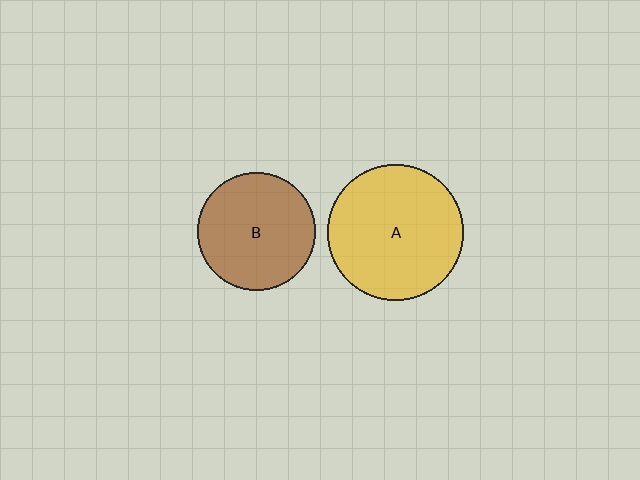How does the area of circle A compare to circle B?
Approximately 1.3 times.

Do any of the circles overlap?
No, none of the circles overlap.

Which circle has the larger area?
Circle A (yellow).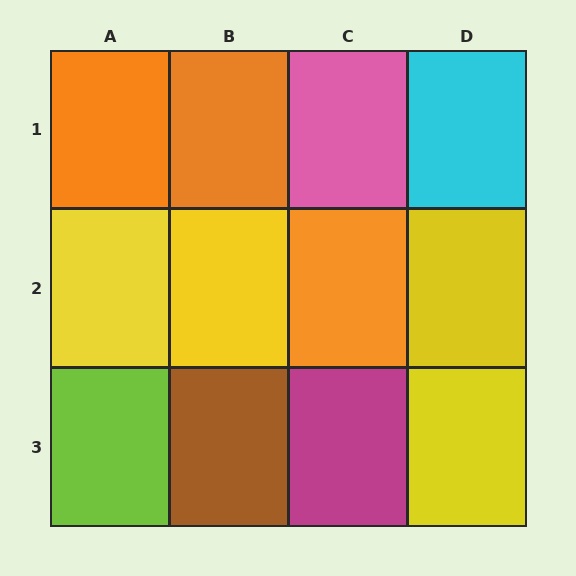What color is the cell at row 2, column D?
Yellow.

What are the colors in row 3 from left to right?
Lime, brown, magenta, yellow.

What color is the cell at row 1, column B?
Orange.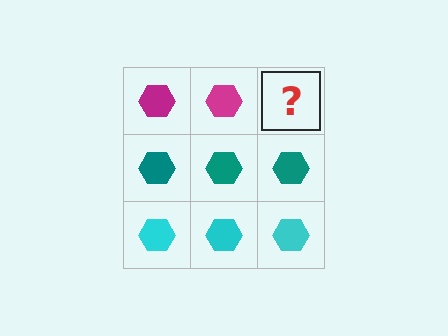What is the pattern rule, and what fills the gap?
The rule is that each row has a consistent color. The gap should be filled with a magenta hexagon.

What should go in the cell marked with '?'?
The missing cell should contain a magenta hexagon.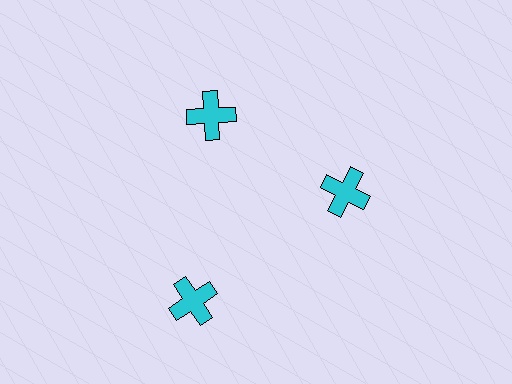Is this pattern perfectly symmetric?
No. The 3 cyan crosses are arranged in a ring, but one element near the 7 o'clock position is pushed outward from the center, breaking the 3-fold rotational symmetry.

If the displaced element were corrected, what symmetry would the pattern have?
It would have 3-fold rotational symmetry — the pattern would map onto itself every 120 degrees.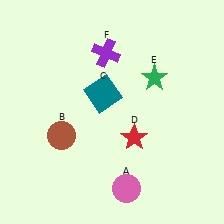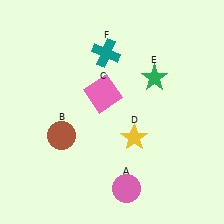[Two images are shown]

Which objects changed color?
C changed from teal to pink. D changed from red to yellow. F changed from purple to teal.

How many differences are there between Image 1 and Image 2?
There are 3 differences between the two images.